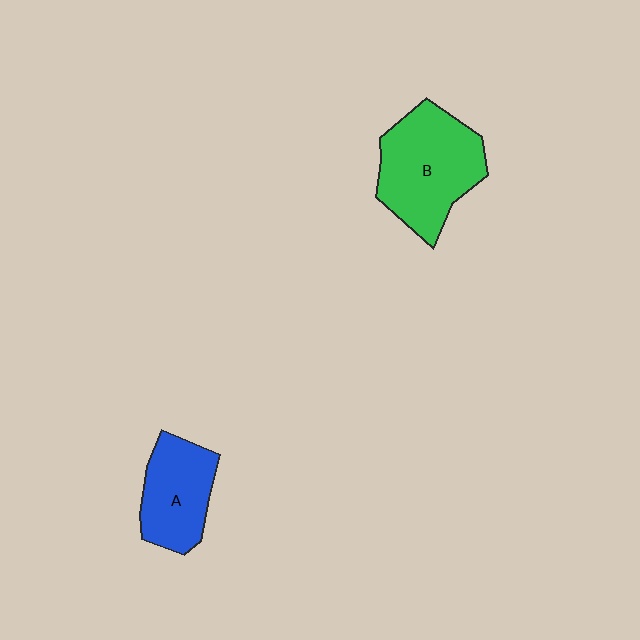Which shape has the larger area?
Shape B (green).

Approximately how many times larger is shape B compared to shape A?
Approximately 1.5 times.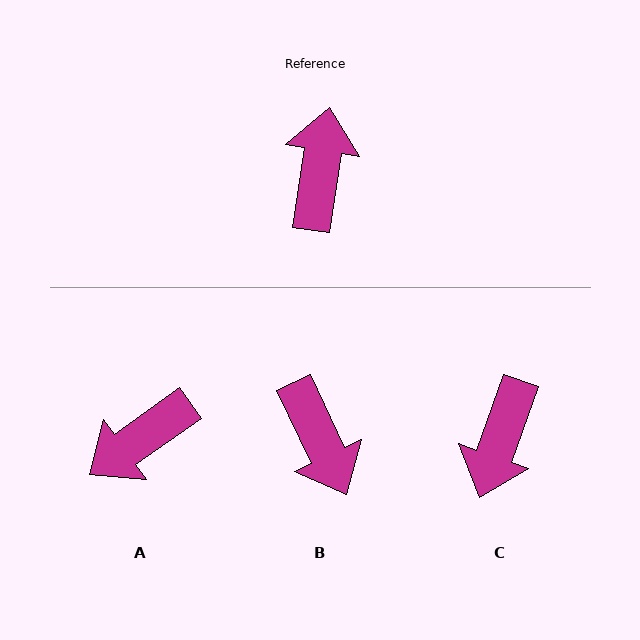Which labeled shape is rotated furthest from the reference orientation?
C, about 169 degrees away.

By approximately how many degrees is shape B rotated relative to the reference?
Approximately 146 degrees clockwise.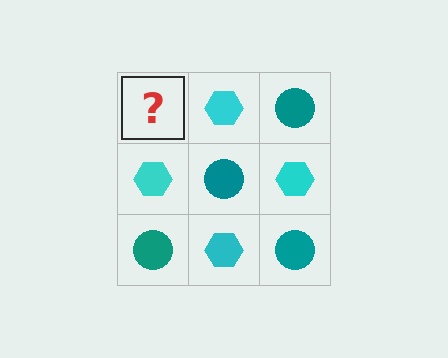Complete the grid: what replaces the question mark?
The question mark should be replaced with a teal circle.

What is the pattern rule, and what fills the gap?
The rule is that it alternates teal circle and cyan hexagon in a checkerboard pattern. The gap should be filled with a teal circle.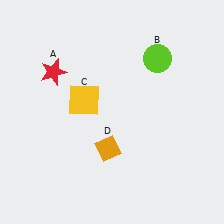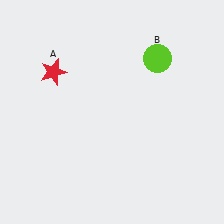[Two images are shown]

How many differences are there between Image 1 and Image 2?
There are 2 differences between the two images.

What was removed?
The yellow square (C), the orange diamond (D) were removed in Image 2.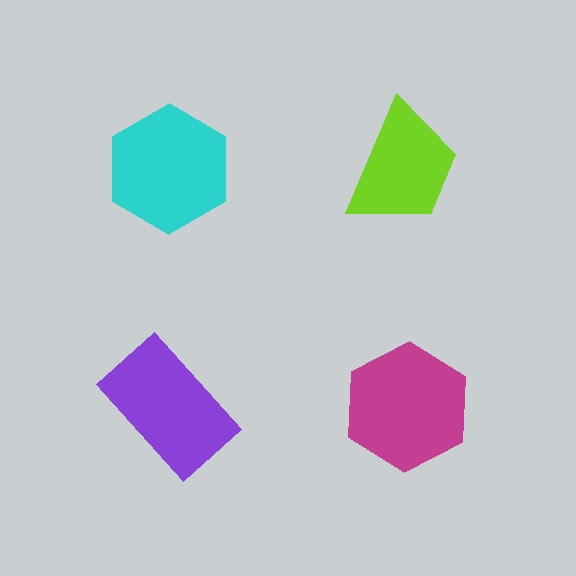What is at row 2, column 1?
A purple rectangle.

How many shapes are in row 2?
2 shapes.